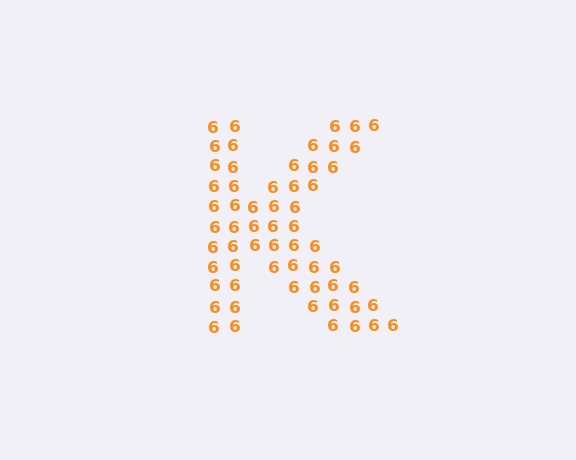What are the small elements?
The small elements are digit 6's.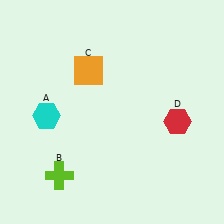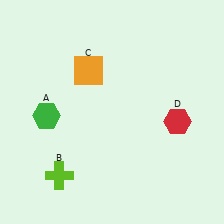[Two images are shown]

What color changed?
The hexagon (A) changed from cyan in Image 1 to green in Image 2.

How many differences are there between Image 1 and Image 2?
There is 1 difference between the two images.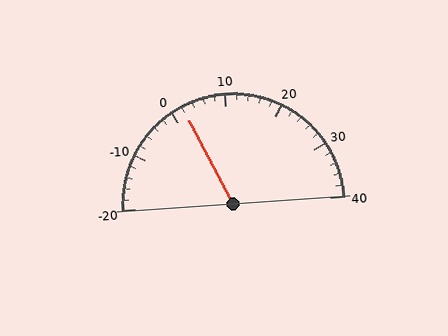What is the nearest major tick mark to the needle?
The nearest major tick mark is 0.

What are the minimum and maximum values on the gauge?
The gauge ranges from -20 to 40.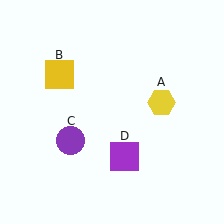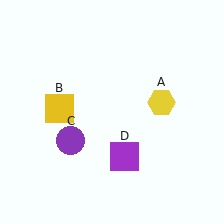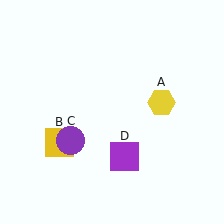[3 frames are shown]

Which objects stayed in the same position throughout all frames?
Yellow hexagon (object A) and purple circle (object C) and purple square (object D) remained stationary.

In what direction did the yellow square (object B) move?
The yellow square (object B) moved down.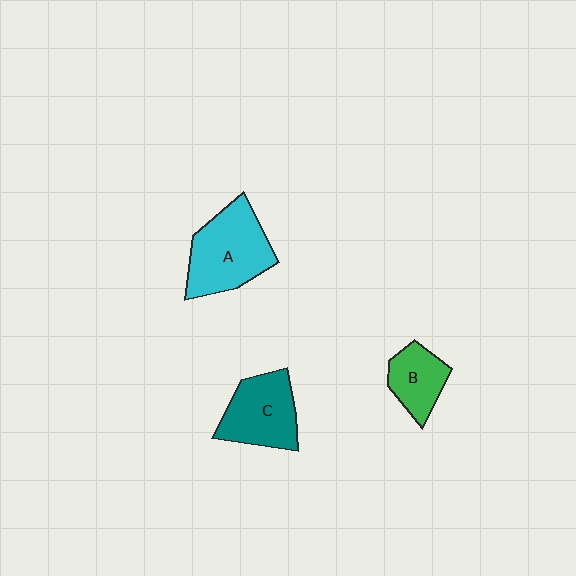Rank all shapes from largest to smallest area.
From largest to smallest: A (cyan), C (teal), B (green).